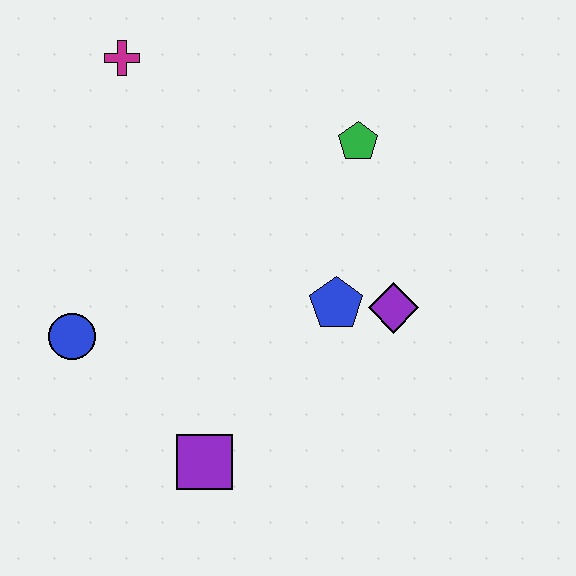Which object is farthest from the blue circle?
The green pentagon is farthest from the blue circle.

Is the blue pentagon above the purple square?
Yes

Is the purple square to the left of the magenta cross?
No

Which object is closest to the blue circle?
The purple square is closest to the blue circle.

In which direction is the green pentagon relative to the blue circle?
The green pentagon is to the right of the blue circle.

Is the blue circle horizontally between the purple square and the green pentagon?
No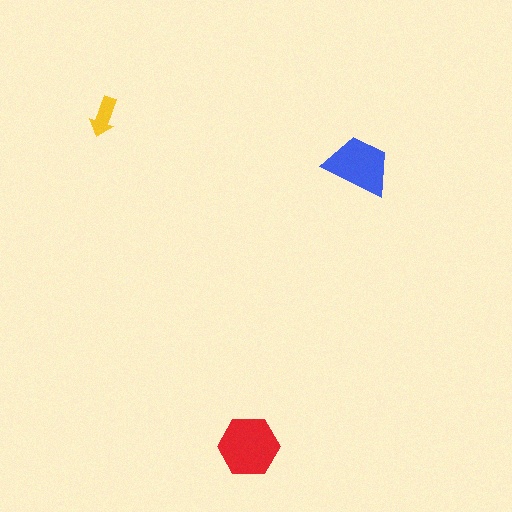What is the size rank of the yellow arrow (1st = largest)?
3rd.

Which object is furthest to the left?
The yellow arrow is leftmost.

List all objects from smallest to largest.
The yellow arrow, the blue trapezoid, the red hexagon.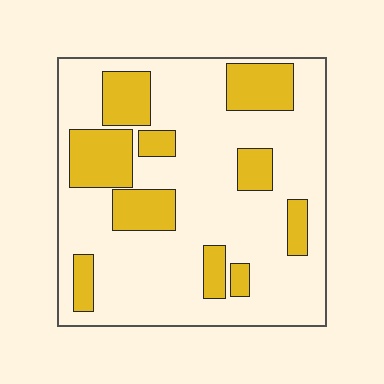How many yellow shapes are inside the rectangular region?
10.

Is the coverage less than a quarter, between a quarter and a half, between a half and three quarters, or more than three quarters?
Between a quarter and a half.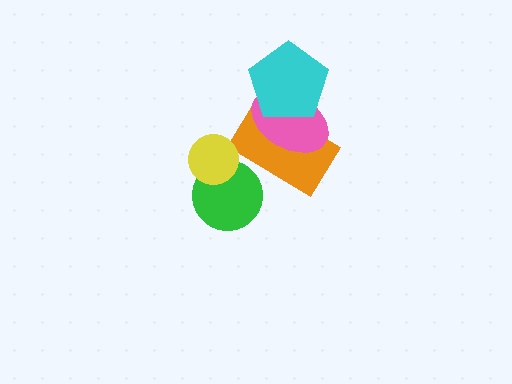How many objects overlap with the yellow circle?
1 object overlaps with the yellow circle.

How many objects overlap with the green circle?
2 objects overlap with the green circle.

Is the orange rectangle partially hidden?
Yes, it is partially covered by another shape.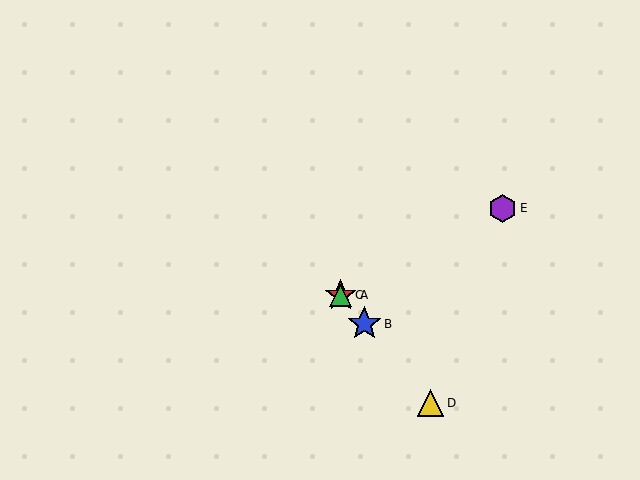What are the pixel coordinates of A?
Object A is at (341, 295).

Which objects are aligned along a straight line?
Objects A, B, C, D are aligned along a straight line.